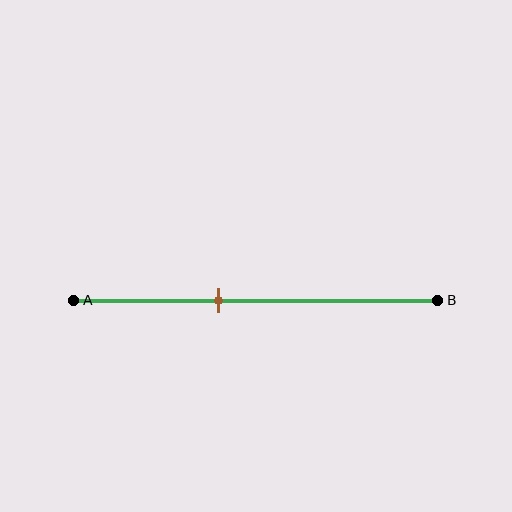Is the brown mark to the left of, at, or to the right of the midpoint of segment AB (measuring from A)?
The brown mark is to the left of the midpoint of segment AB.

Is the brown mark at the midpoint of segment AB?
No, the mark is at about 40% from A, not at the 50% midpoint.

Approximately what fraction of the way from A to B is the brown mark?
The brown mark is approximately 40% of the way from A to B.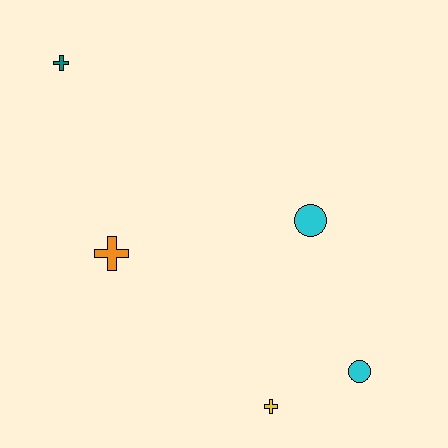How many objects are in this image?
There are 5 objects.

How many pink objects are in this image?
There are no pink objects.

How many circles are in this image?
There are 2 circles.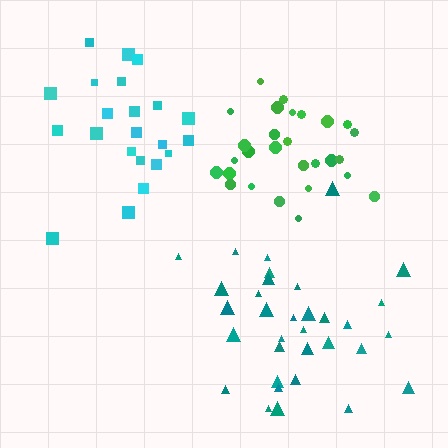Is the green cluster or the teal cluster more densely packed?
Green.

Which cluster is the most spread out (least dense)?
Cyan.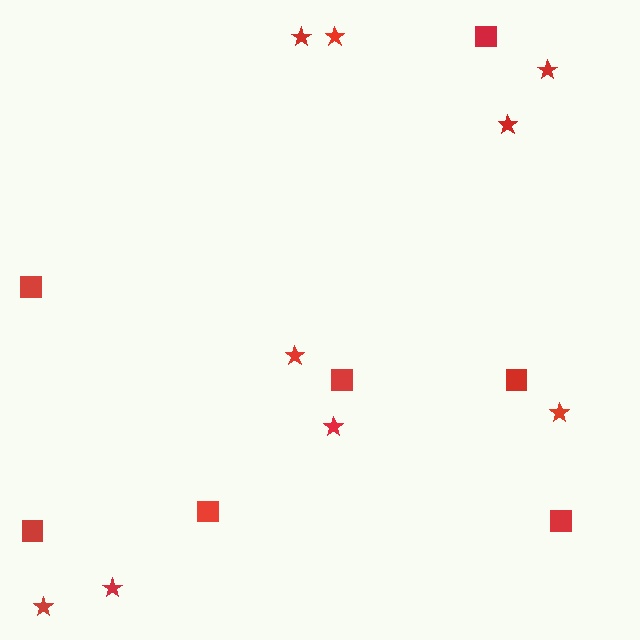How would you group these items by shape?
There are 2 groups: one group of stars (9) and one group of squares (7).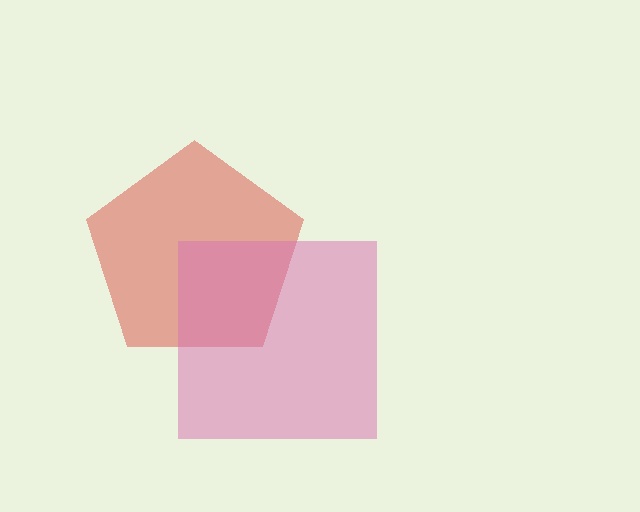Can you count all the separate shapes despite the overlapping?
Yes, there are 2 separate shapes.